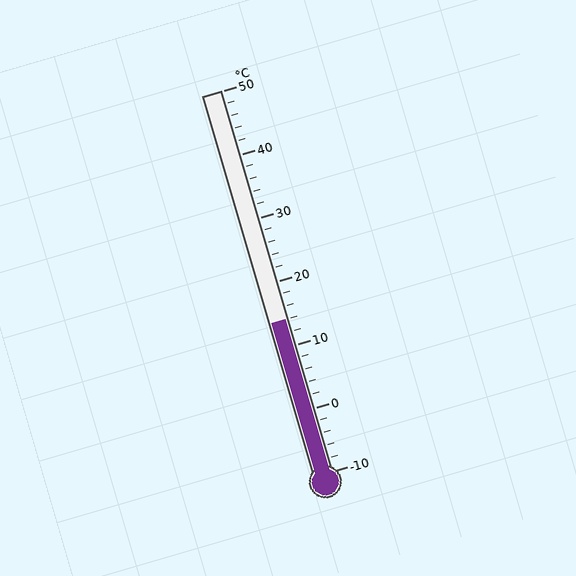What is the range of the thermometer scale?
The thermometer scale ranges from -10°C to 50°C.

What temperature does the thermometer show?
The thermometer shows approximately 14°C.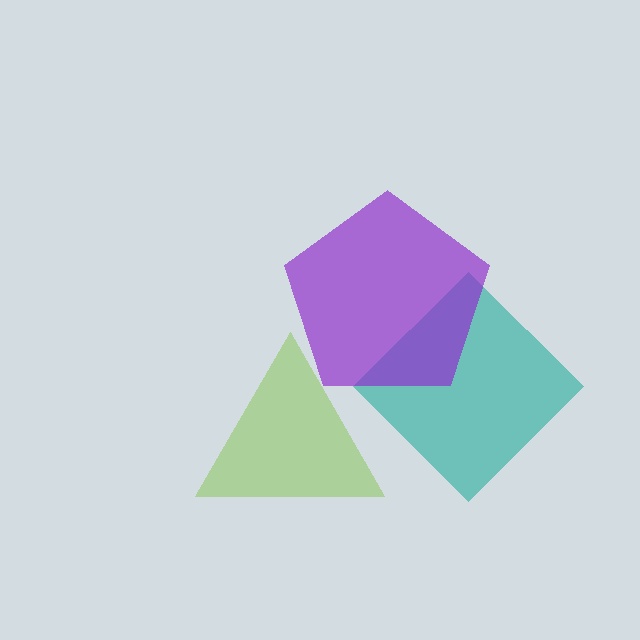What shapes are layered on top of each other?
The layered shapes are: a teal diamond, a purple pentagon, a lime triangle.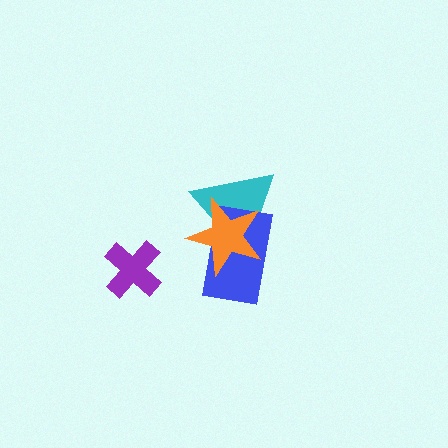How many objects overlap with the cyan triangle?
2 objects overlap with the cyan triangle.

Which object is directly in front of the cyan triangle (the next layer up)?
The blue rectangle is directly in front of the cyan triangle.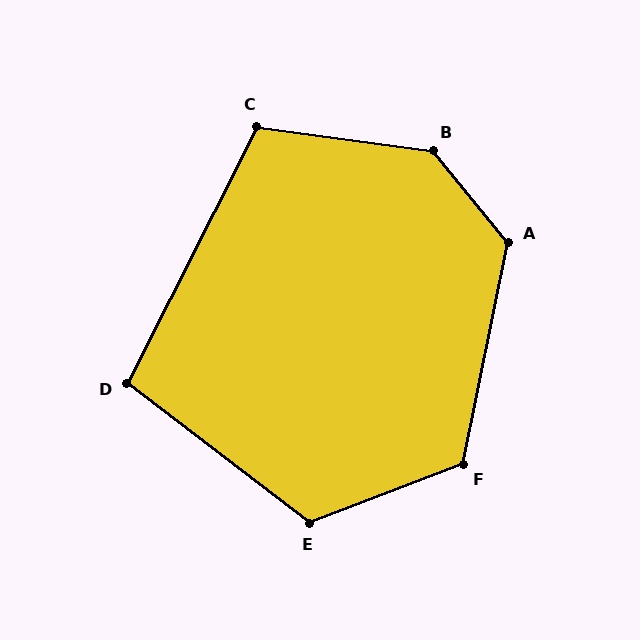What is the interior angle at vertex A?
Approximately 129 degrees (obtuse).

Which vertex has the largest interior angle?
B, at approximately 137 degrees.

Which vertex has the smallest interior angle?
D, at approximately 101 degrees.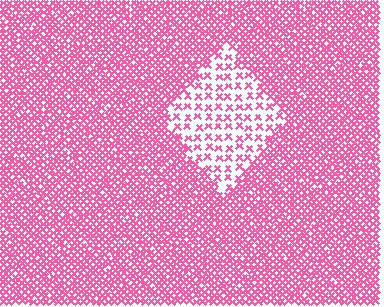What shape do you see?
I see a diamond.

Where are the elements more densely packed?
The elements are more densely packed outside the diamond boundary.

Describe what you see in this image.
The image contains small pink elements arranged at two different densities. A diamond-shaped region is visible where the elements are less densely packed than the surrounding area.